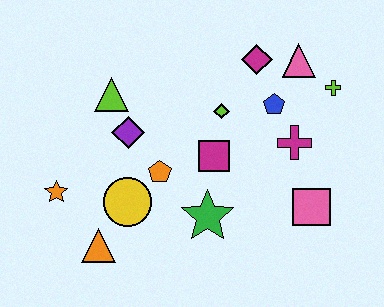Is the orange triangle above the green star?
No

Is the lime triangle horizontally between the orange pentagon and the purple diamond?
No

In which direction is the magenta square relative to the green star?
The magenta square is above the green star.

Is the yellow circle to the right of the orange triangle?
Yes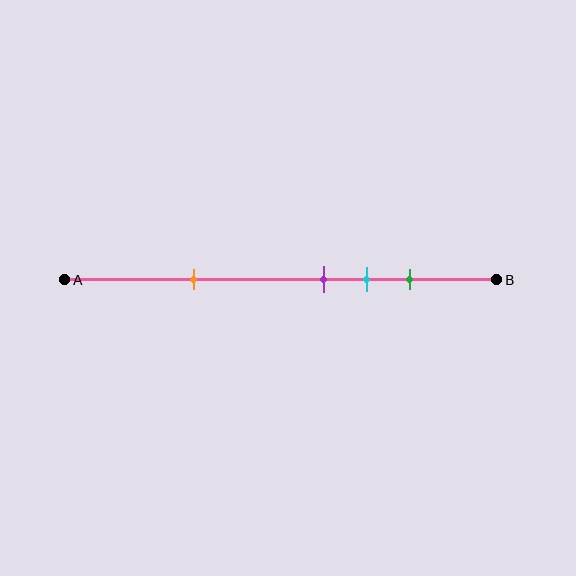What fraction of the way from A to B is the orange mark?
The orange mark is approximately 30% (0.3) of the way from A to B.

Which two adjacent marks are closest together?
The purple and cyan marks are the closest adjacent pair.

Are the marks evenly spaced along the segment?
No, the marks are not evenly spaced.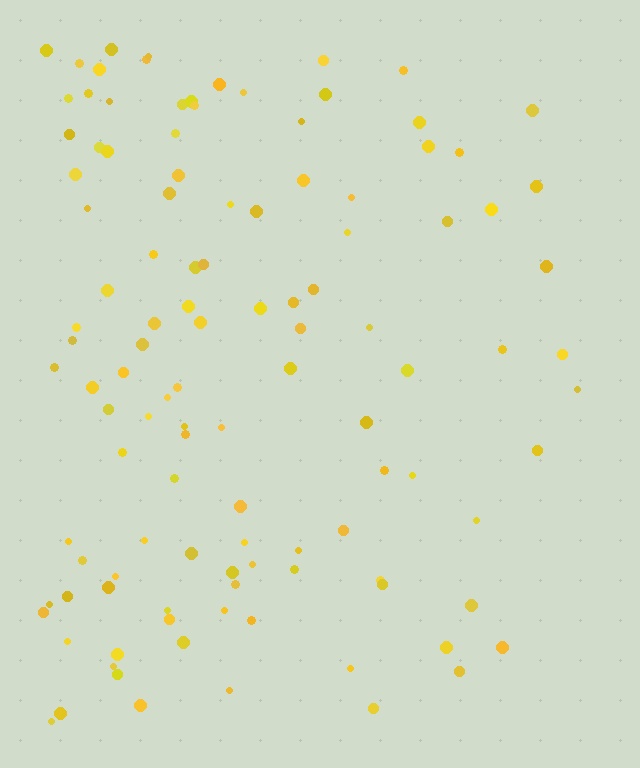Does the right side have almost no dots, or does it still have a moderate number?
Still a moderate number, just noticeably fewer than the left.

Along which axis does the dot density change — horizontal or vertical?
Horizontal.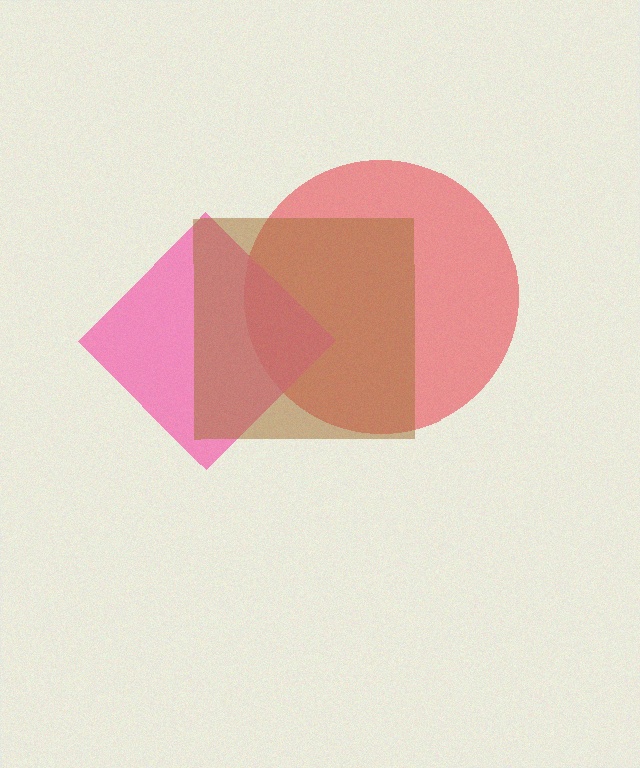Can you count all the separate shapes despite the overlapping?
Yes, there are 3 separate shapes.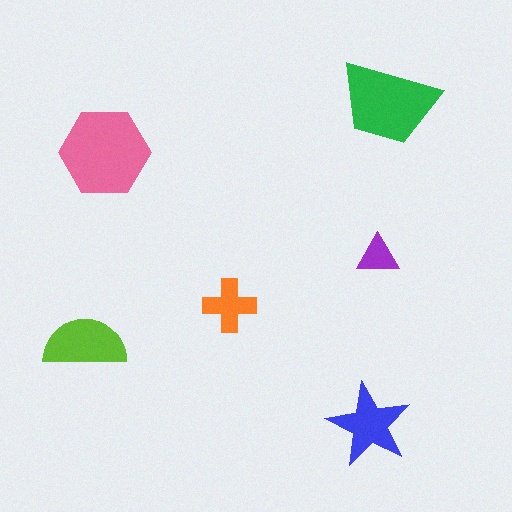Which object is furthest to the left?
The lime semicircle is leftmost.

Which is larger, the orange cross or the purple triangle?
The orange cross.